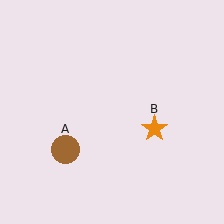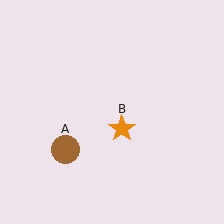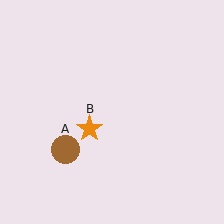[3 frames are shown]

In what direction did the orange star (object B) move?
The orange star (object B) moved left.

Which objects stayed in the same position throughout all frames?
Brown circle (object A) remained stationary.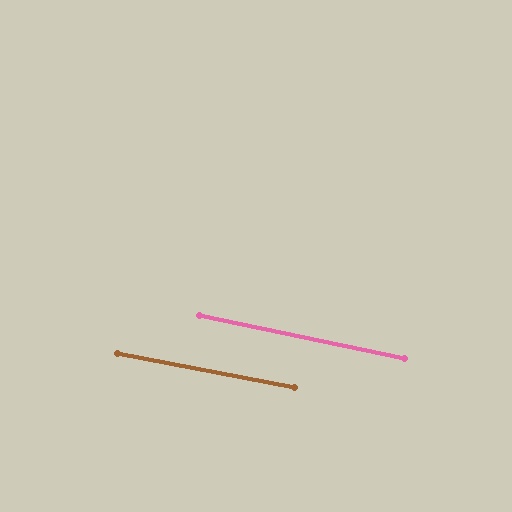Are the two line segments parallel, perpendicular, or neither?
Parallel — their directions differ by only 1.1°.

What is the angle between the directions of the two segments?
Approximately 1 degree.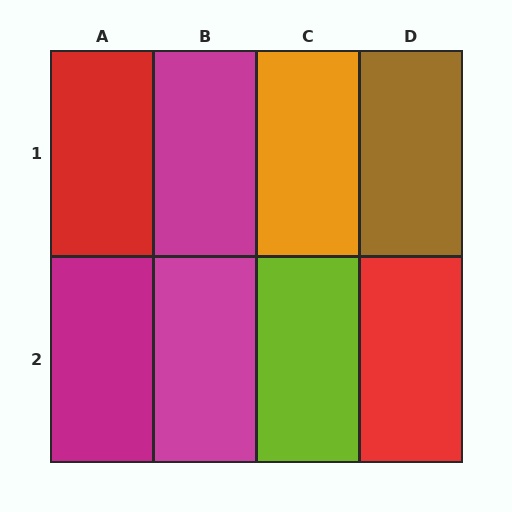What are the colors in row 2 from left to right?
Magenta, magenta, lime, red.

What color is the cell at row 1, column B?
Magenta.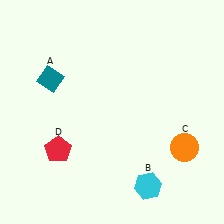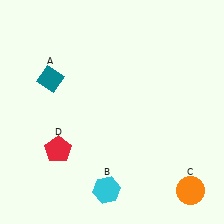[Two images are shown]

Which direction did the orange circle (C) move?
The orange circle (C) moved down.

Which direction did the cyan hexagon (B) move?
The cyan hexagon (B) moved left.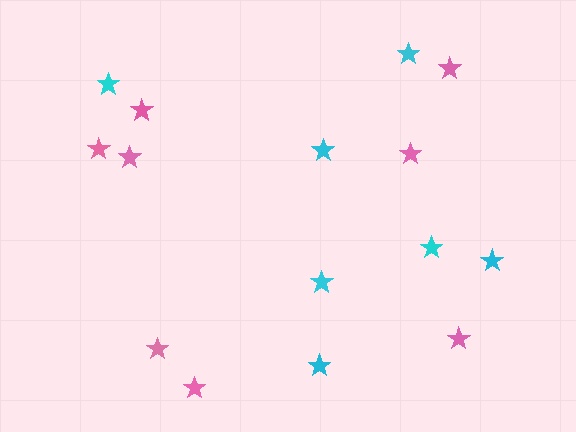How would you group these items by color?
There are 2 groups: one group of cyan stars (7) and one group of pink stars (8).